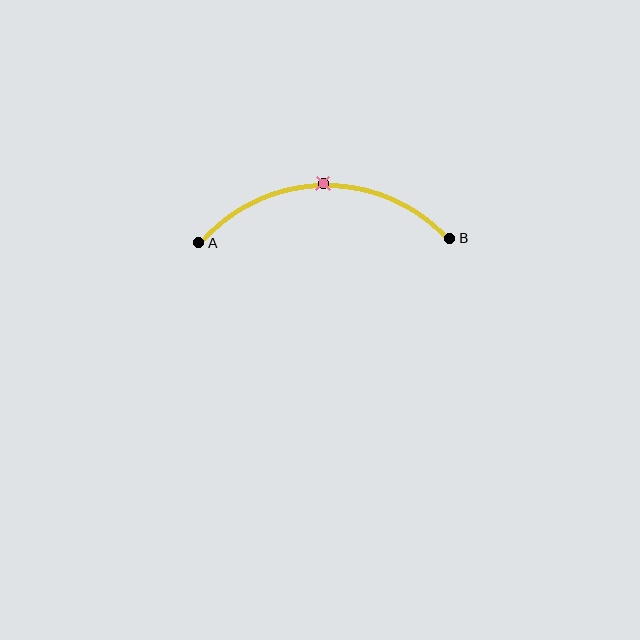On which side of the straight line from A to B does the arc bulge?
The arc bulges above the straight line connecting A and B.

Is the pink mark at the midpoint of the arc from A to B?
Yes. The pink mark lies on the arc at equal arc-length from both A and B — it is the arc midpoint.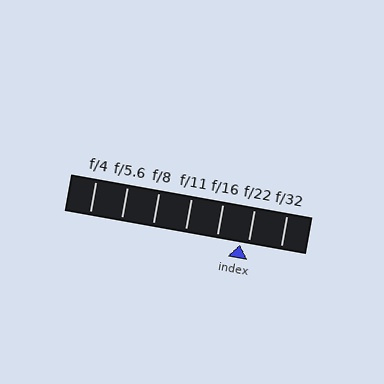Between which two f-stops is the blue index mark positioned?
The index mark is between f/16 and f/22.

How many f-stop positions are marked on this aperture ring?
There are 7 f-stop positions marked.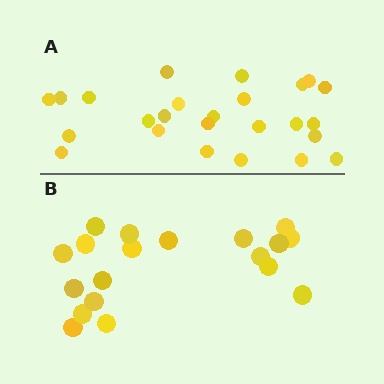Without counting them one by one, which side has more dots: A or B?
Region A (the top region) has more dots.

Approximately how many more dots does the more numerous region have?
Region A has about 6 more dots than region B.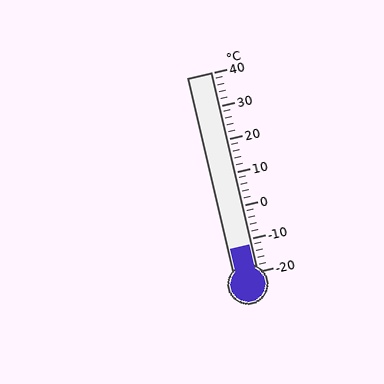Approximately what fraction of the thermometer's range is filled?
The thermometer is filled to approximately 15% of its range.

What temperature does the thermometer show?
The thermometer shows approximately -12°C.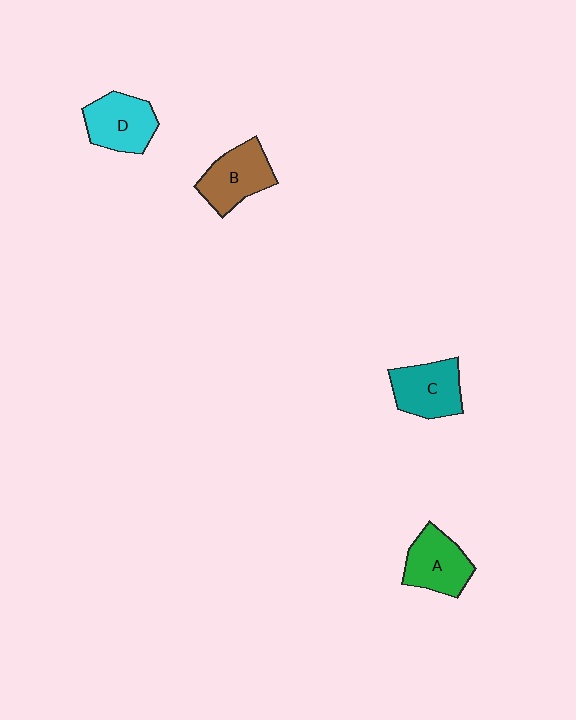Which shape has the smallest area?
Shape A (green).